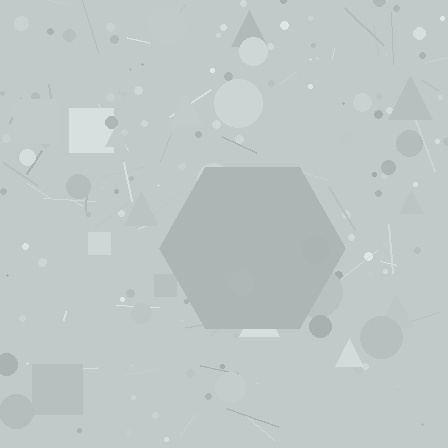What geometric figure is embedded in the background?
A hexagon is embedded in the background.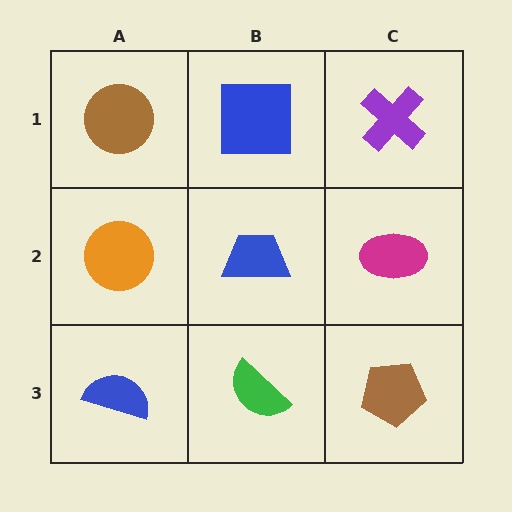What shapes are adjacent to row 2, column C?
A purple cross (row 1, column C), a brown pentagon (row 3, column C), a blue trapezoid (row 2, column B).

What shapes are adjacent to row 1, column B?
A blue trapezoid (row 2, column B), a brown circle (row 1, column A), a purple cross (row 1, column C).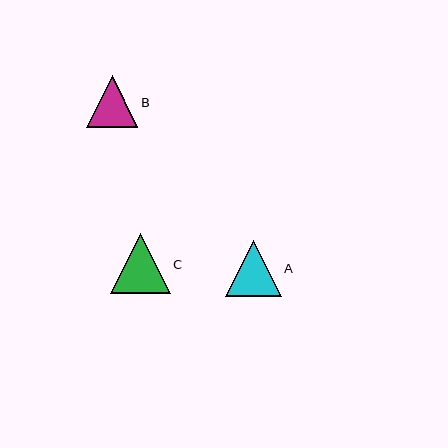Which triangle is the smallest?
Triangle B is the smallest with a size of approximately 51 pixels.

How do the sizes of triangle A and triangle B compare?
Triangle A and triangle B are approximately the same size.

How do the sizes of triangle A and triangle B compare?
Triangle A and triangle B are approximately the same size.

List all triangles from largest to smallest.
From largest to smallest: C, A, B.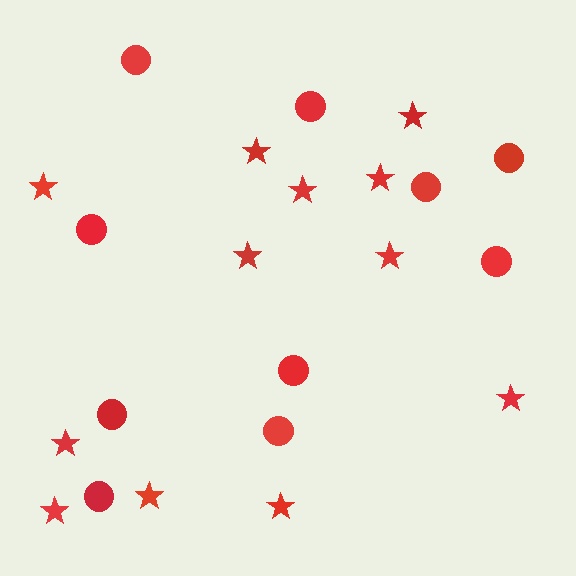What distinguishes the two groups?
There are 2 groups: one group of circles (10) and one group of stars (12).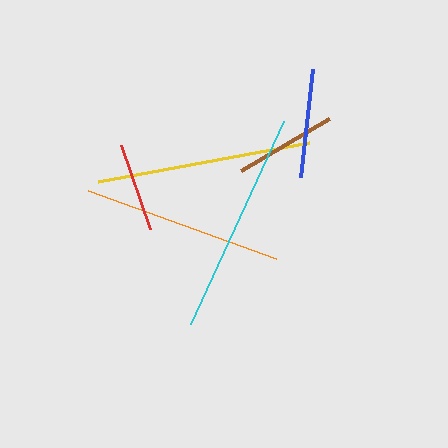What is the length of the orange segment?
The orange segment is approximately 200 pixels long.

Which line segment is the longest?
The cyan line is the longest at approximately 223 pixels.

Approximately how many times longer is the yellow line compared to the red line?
The yellow line is approximately 2.4 times the length of the red line.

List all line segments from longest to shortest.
From longest to shortest: cyan, yellow, orange, blue, brown, red.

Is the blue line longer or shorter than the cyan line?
The cyan line is longer than the blue line.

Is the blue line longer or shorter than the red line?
The blue line is longer than the red line.